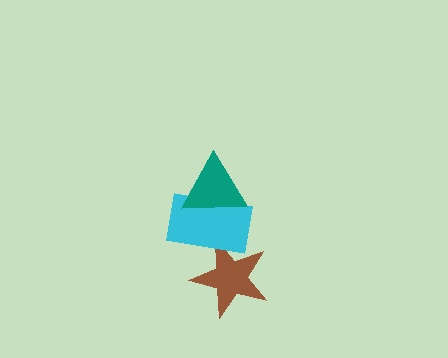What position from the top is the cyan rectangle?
The cyan rectangle is 2nd from the top.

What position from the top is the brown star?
The brown star is 3rd from the top.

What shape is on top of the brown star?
The cyan rectangle is on top of the brown star.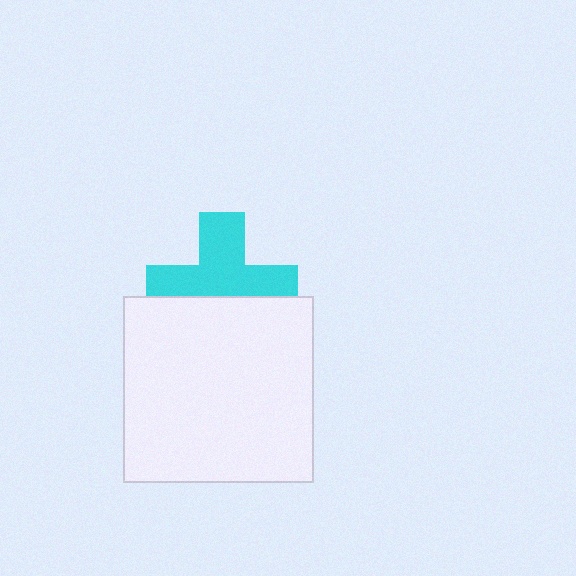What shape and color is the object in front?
The object in front is a white rectangle.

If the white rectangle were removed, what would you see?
You would see the complete cyan cross.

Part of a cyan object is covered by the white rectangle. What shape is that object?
It is a cross.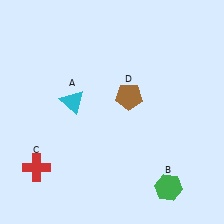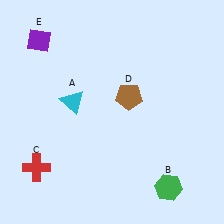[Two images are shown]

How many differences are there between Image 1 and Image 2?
There is 1 difference between the two images.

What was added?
A purple diamond (E) was added in Image 2.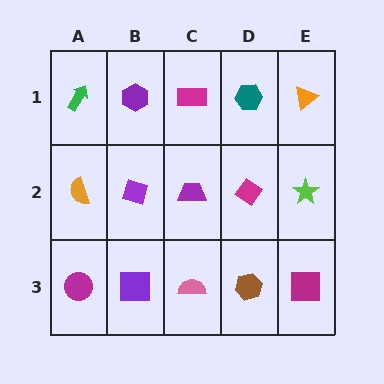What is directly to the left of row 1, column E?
A teal hexagon.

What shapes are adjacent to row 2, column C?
A magenta rectangle (row 1, column C), a pink semicircle (row 3, column C), a purple diamond (row 2, column B), a magenta diamond (row 2, column D).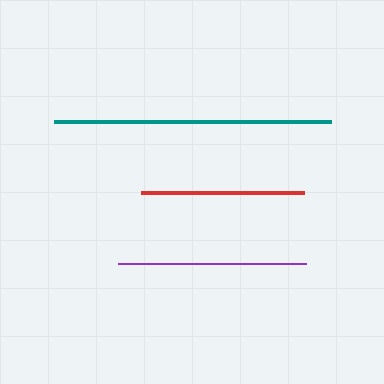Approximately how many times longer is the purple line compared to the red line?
The purple line is approximately 1.2 times the length of the red line.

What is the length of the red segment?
The red segment is approximately 163 pixels long.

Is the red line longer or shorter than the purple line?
The purple line is longer than the red line.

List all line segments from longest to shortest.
From longest to shortest: teal, purple, red.